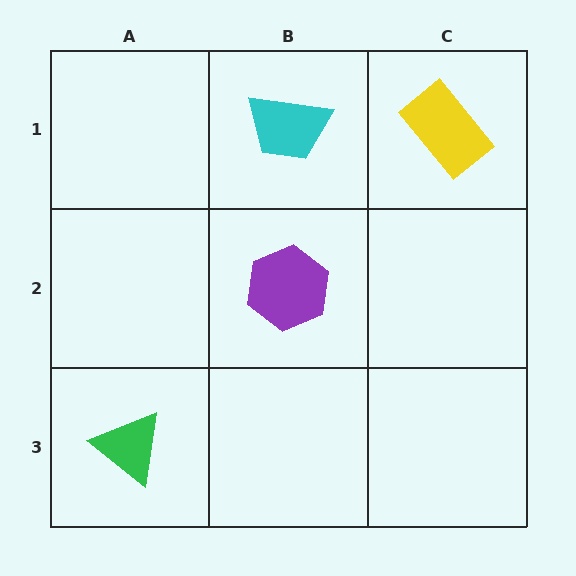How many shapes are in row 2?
1 shape.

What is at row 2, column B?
A purple hexagon.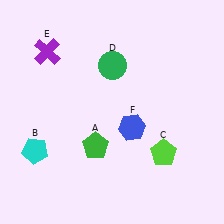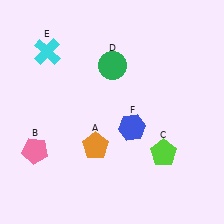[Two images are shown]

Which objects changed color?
A changed from green to orange. B changed from cyan to pink. E changed from purple to cyan.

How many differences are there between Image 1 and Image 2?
There are 3 differences between the two images.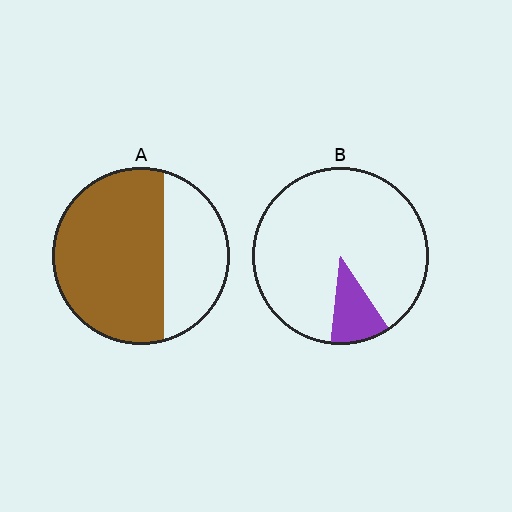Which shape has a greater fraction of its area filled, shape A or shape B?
Shape A.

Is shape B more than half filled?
No.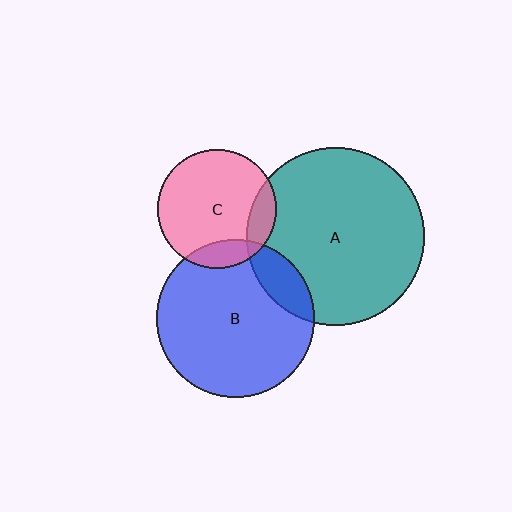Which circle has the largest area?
Circle A (teal).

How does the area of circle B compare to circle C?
Approximately 1.8 times.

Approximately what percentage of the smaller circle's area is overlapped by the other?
Approximately 15%.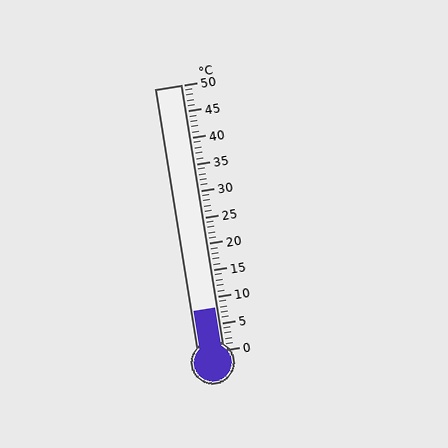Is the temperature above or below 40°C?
The temperature is below 40°C.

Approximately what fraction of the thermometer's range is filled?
The thermometer is filled to approximately 15% of its range.